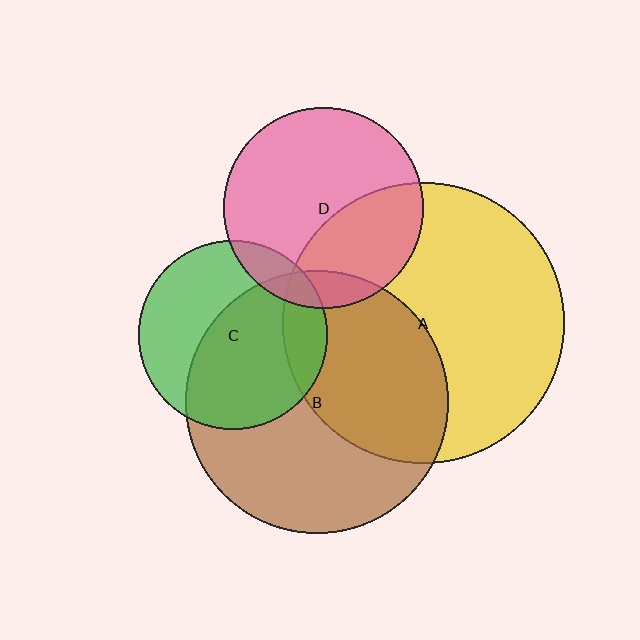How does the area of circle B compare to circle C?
Approximately 1.9 times.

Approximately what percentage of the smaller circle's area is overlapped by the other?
Approximately 60%.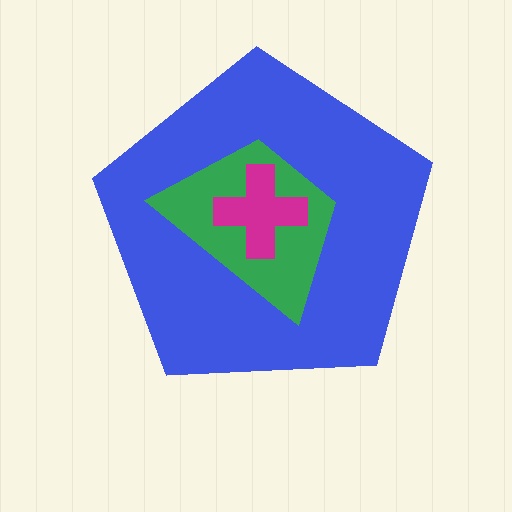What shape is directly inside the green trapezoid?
The magenta cross.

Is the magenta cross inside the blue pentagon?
Yes.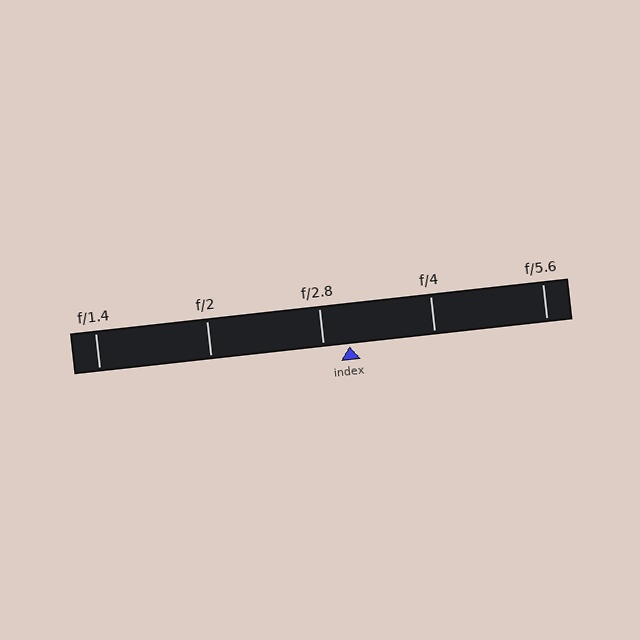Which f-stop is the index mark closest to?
The index mark is closest to f/2.8.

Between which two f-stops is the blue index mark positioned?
The index mark is between f/2.8 and f/4.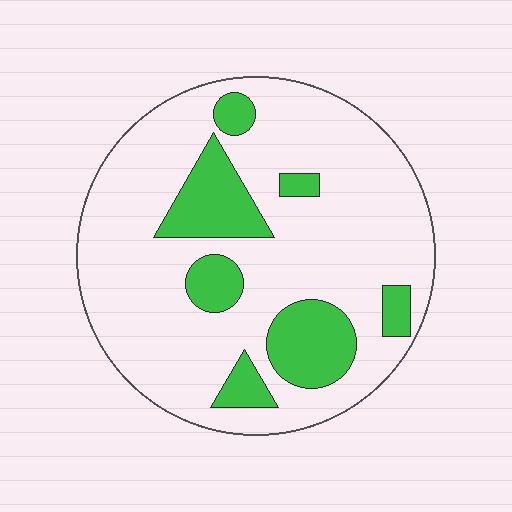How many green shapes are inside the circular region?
7.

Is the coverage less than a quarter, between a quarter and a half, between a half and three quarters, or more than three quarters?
Less than a quarter.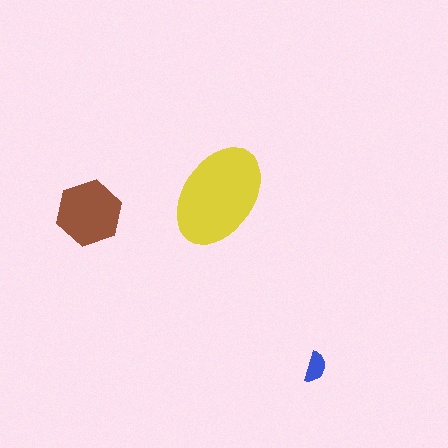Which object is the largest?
The yellow ellipse.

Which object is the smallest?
The blue semicircle.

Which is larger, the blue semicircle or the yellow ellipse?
The yellow ellipse.